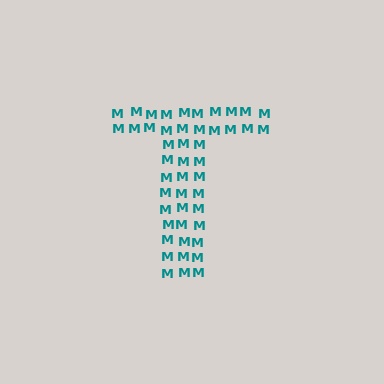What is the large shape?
The large shape is the letter T.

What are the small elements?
The small elements are letter M's.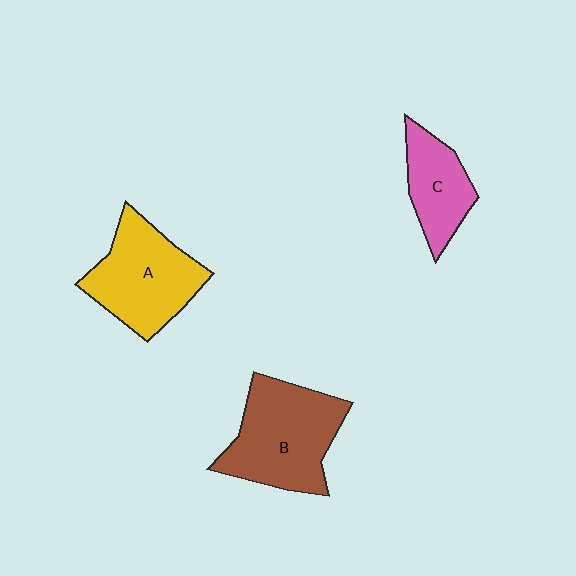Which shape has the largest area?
Shape B (brown).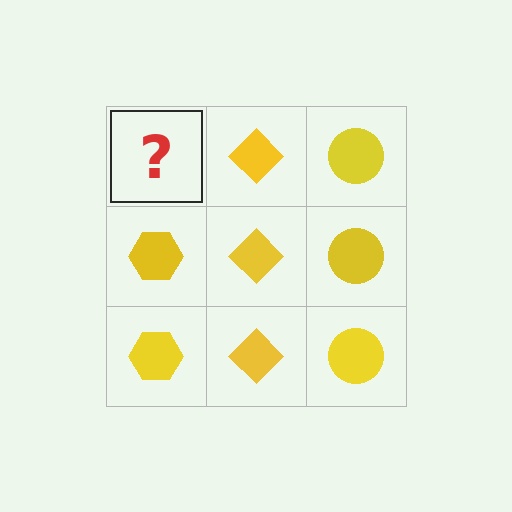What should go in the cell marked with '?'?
The missing cell should contain a yellow hexagon.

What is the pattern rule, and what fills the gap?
The rule is that each column has a consistent shape. The gap should be filled with a yellow hexagon.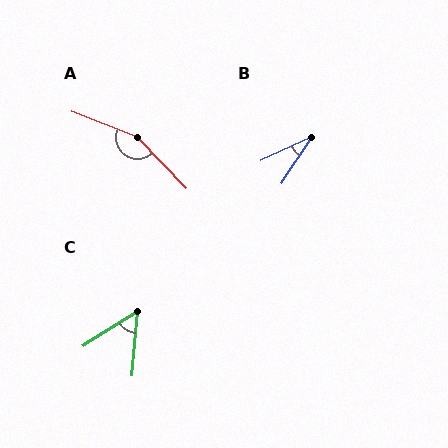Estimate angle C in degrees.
Approximately 53 degrees.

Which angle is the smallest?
B, at approximately 31 degrees.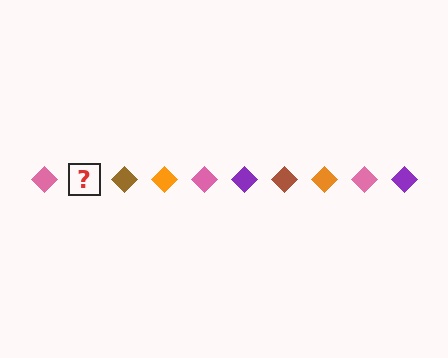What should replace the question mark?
The question mark should be replaced with a purple diamond.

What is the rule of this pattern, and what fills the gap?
The rule is that the pattern cycles through pink, purple, brown, orange diamonds. The gap should be filled with a purple diamond.